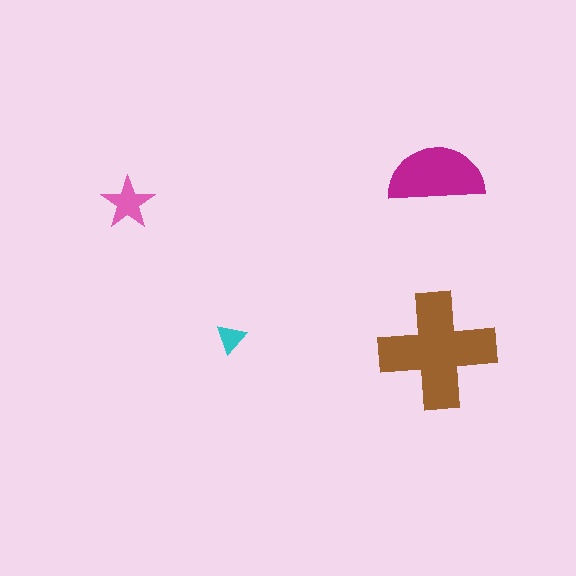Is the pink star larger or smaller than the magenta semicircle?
Smaller.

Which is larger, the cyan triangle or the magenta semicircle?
The magenta semicircle.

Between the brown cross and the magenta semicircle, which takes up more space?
The brown cross.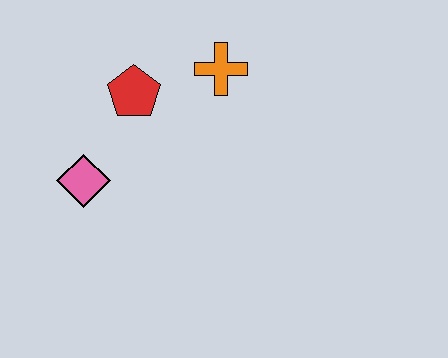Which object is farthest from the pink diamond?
The orange cross is farthest from the pink diamond.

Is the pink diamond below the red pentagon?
Yes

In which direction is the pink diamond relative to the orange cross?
The pink diamond is to the left of the orange cross.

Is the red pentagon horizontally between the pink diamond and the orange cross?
Yes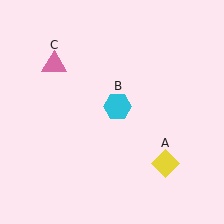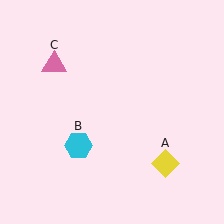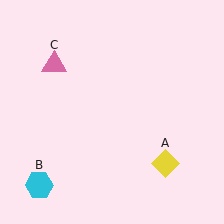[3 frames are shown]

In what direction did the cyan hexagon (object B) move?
The cyan hexagon (object B) moved down and to the left.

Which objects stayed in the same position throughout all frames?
Yellow diamond (object A) and pink triangle (object C) remained stationary.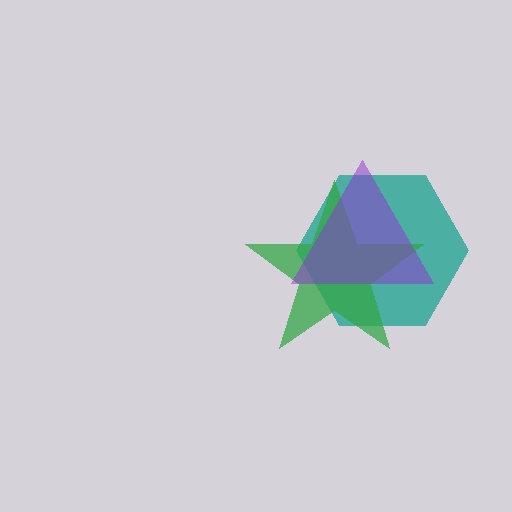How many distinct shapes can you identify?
There are 3 distinct shapes: a teal hexagon, a green star, a purple triangle.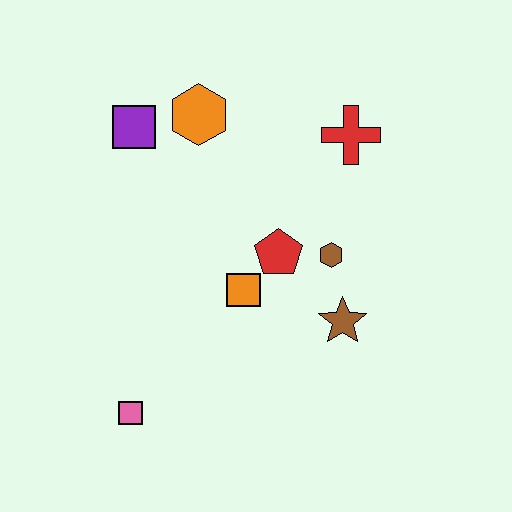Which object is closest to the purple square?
The orange hexagon is closest to the purple square.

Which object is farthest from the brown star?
The purple square is farthest from the brown star.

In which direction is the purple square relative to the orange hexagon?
The purple square is to the left of the orange hexagon.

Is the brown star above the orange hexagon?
No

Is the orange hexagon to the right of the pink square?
Yes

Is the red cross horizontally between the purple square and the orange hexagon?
No